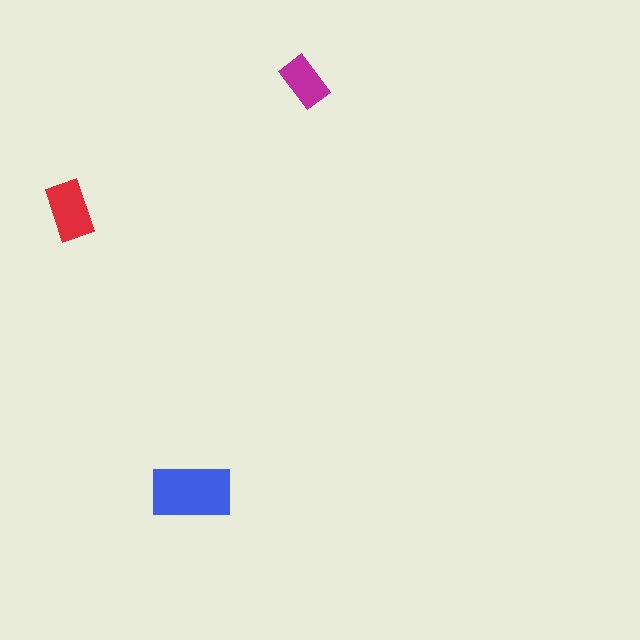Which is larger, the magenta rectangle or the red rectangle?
The red one.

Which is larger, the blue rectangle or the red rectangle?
The blue one.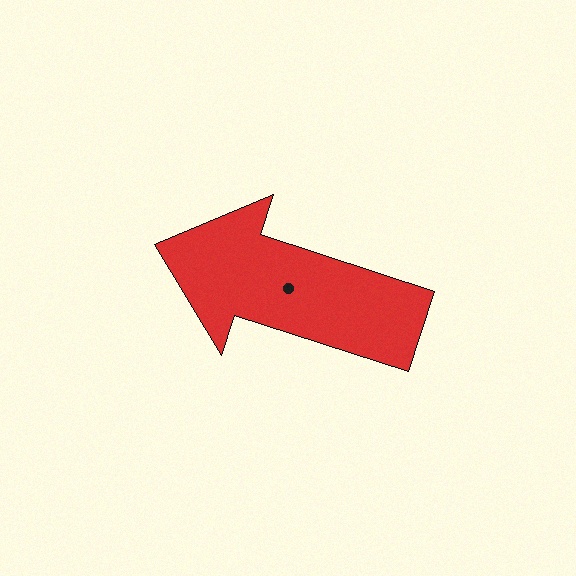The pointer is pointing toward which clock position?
Roughly 10 o'clock.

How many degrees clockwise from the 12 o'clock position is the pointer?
Approximately 288 degrees.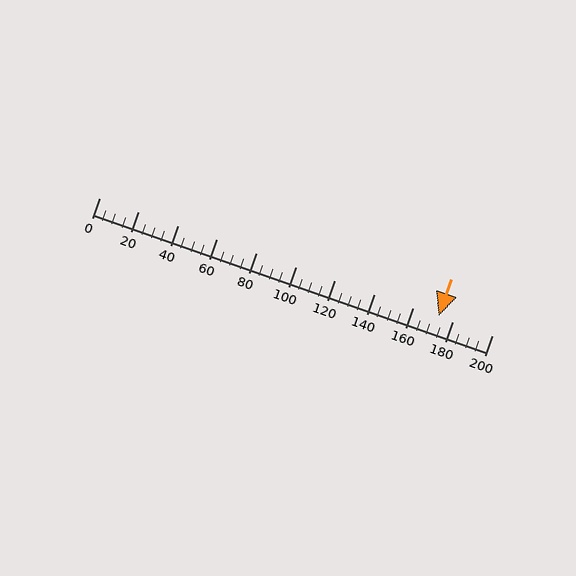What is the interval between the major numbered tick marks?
The major tick marks are spaced 20 units apart.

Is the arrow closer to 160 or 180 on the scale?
The arrow is closer to 180.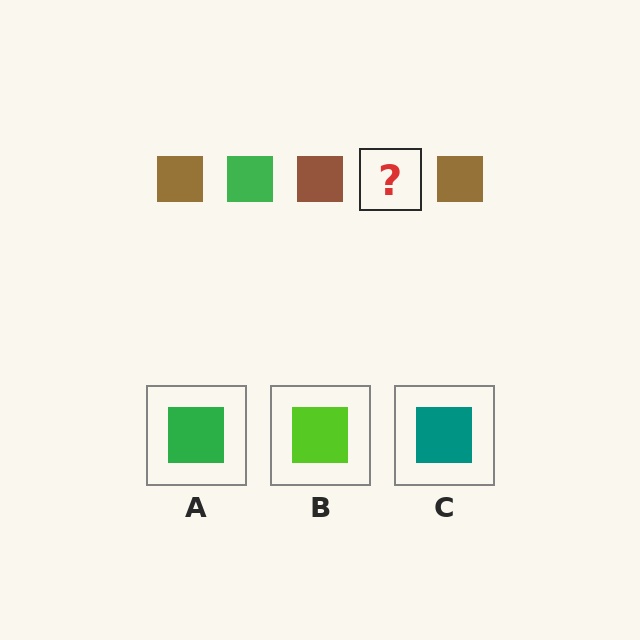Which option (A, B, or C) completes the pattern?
A.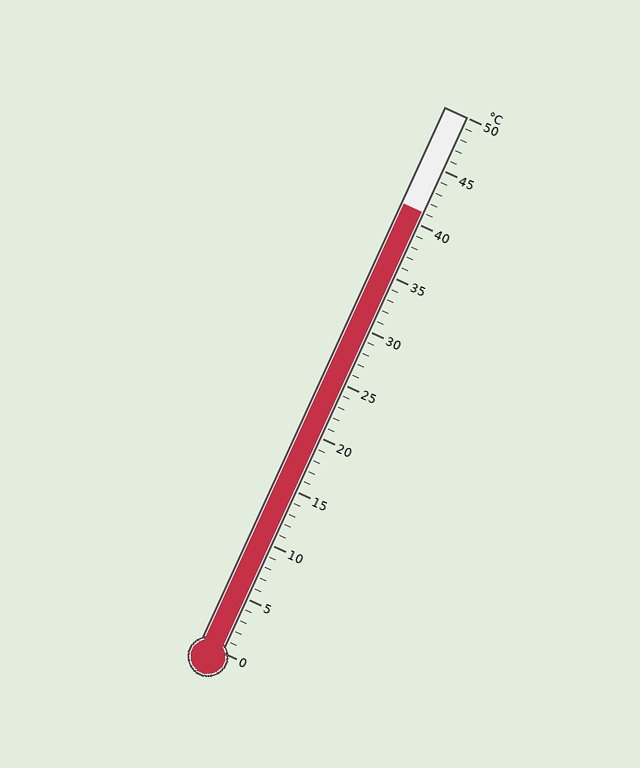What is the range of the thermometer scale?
The thermometer scale ranges from 0°C to 50°C.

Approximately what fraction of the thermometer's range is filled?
The thermometer is filled to approximately 80% of its range.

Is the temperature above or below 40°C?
The temperature is above 40°C.